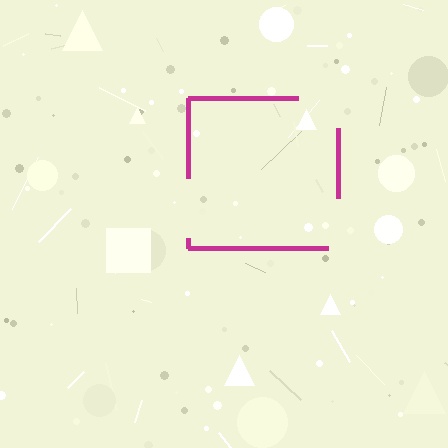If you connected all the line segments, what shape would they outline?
They would outline a square.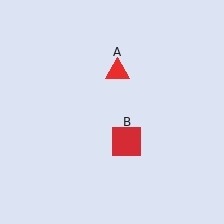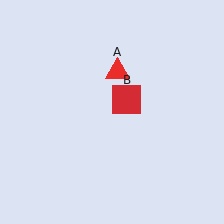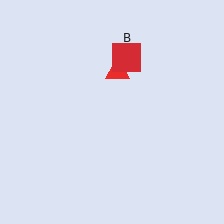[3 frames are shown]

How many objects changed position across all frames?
1 object changed position: red square (object B).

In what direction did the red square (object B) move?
The red square (object B) moved up.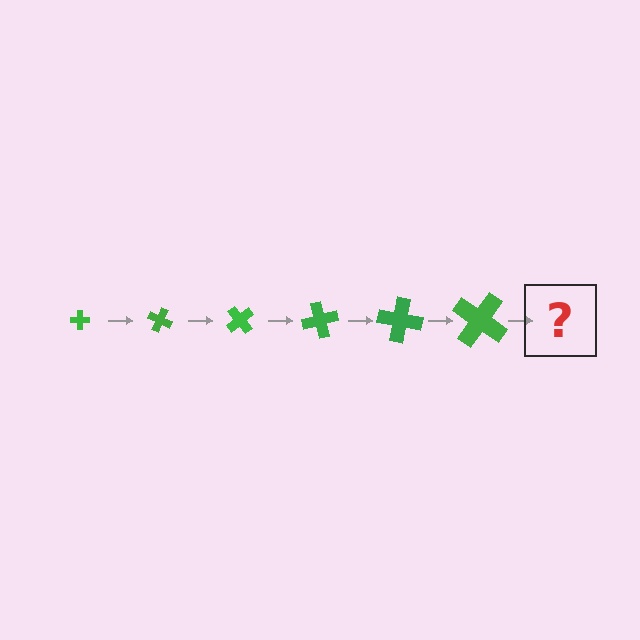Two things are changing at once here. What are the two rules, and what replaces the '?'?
The two rules are that the cross grows larger each step and it rotates 25 degrees each step. The '?' should be a cross, larger than the previous one and rotated 150 degrees from the start.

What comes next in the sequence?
The next element should be a cross, larger than the previous one and rotated 150 degrees from the start.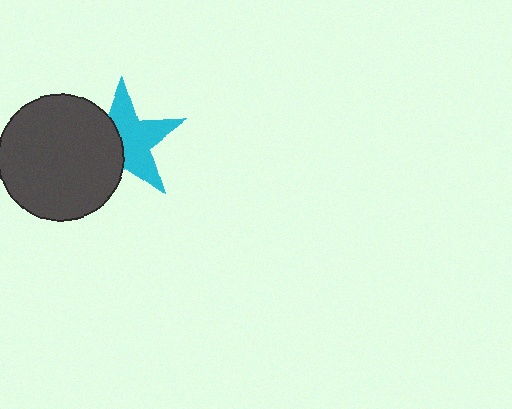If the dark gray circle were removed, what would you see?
You would see the complete cyan star.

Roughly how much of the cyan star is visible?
About half of it is visible (roughly 58%).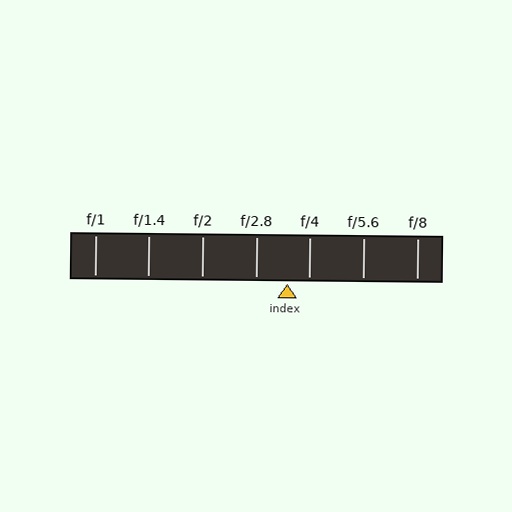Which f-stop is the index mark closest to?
The index mark is closest to f/4.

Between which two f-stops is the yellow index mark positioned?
The index mark is between f/2.8 and f/4.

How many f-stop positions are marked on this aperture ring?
There are 7 f-stop positions marked.